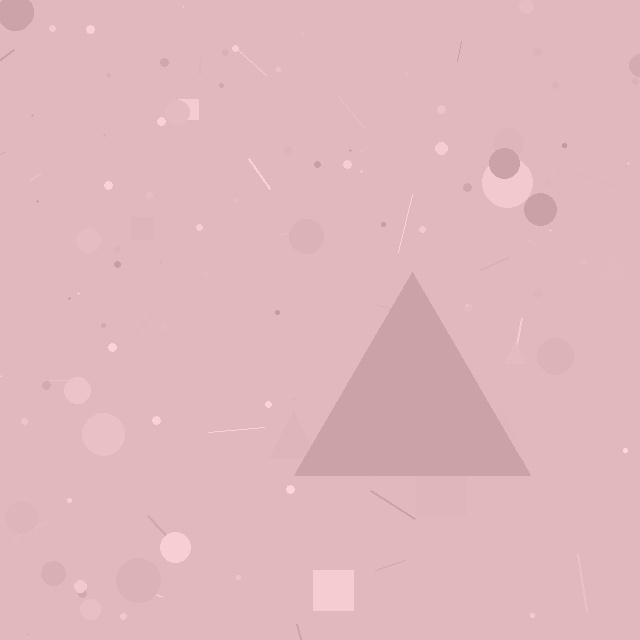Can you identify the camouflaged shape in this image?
The camouflaged shape is a triangle.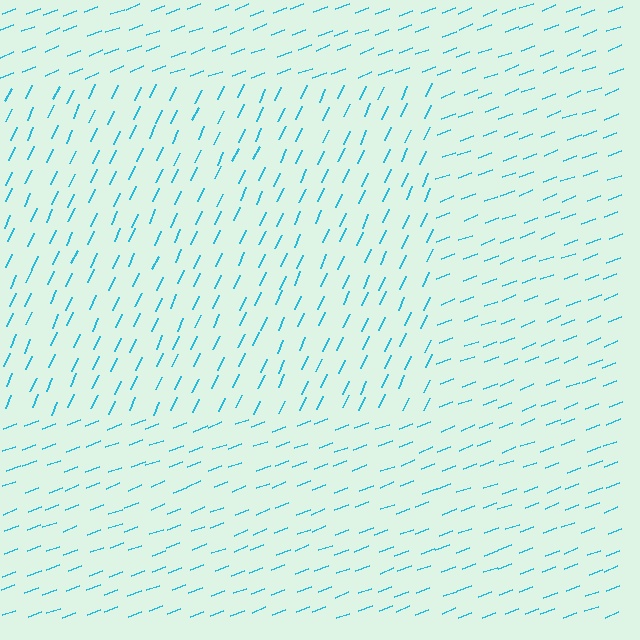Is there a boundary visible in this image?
Yes, there is a texture boundary formed by a change in line orientation.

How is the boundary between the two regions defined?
The boundary is defined purely by a change in line orientation (approximately 45 degrees difference). All lines are the same color and thickness.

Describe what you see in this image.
The image is filled with small cyan line segments. A rectangle region in the image has lines oriented differently from the surrounding lines, creating a visible texture boundary.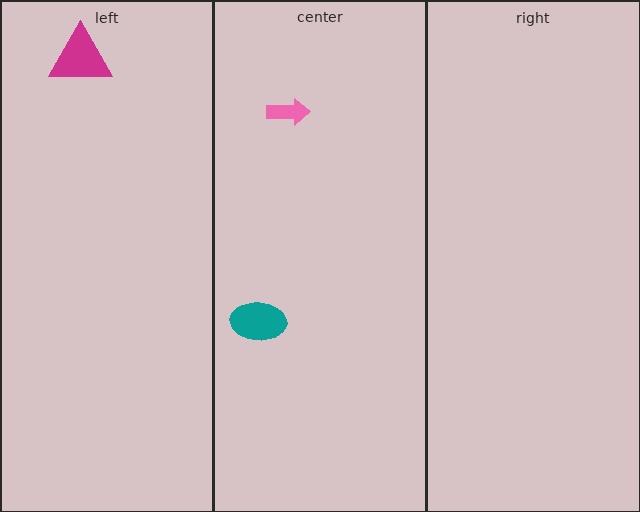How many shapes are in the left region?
1.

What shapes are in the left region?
The magenta triangle.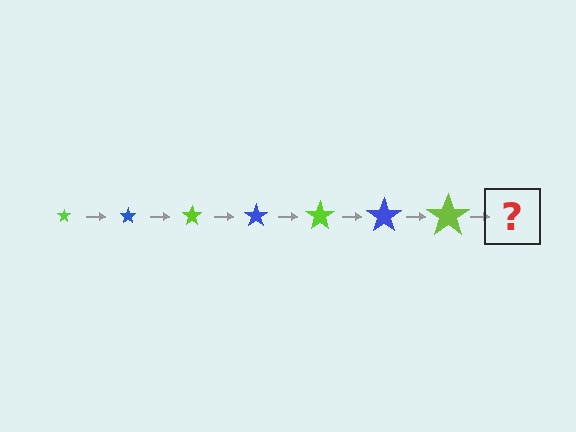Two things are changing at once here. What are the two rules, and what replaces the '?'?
The two rules are that the star grows larger each step and the color cycles through lime and blue. The '?' should be a blue star, larger than the previous one.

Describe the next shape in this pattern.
It should be a blue star, larger than the previous one.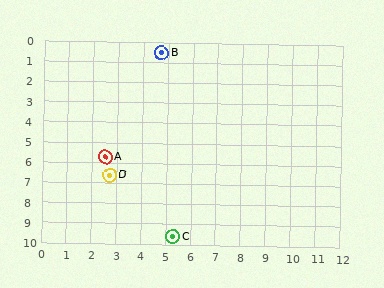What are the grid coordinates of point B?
Point B is at approximately (4.7, 0.5).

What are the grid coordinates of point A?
Point A is at approximately (2.5, 5.7).